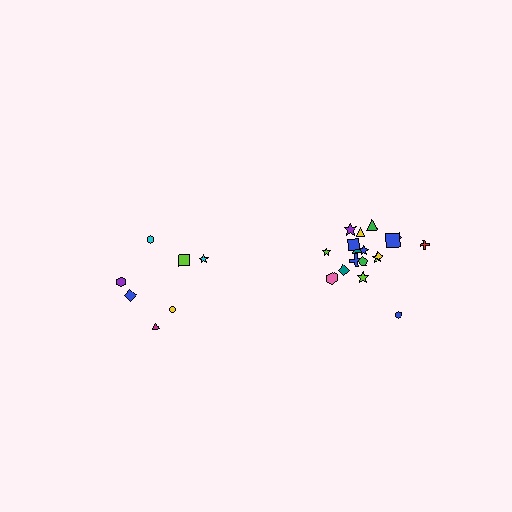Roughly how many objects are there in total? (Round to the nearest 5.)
Roughly 25 objects in total.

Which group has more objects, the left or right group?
The right group.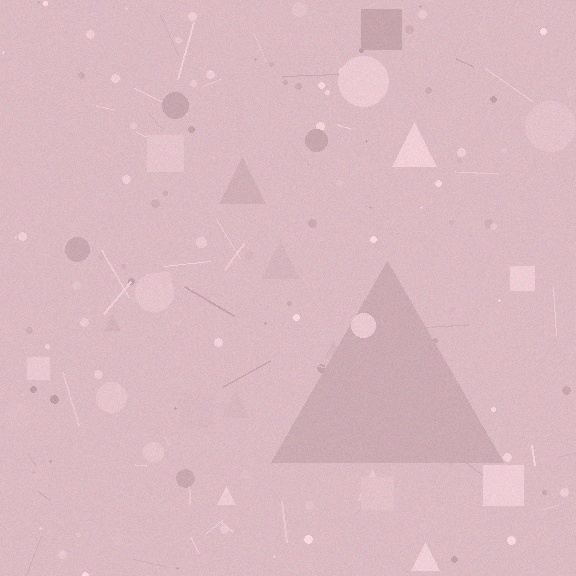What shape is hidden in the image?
A triangle is hidden in the image.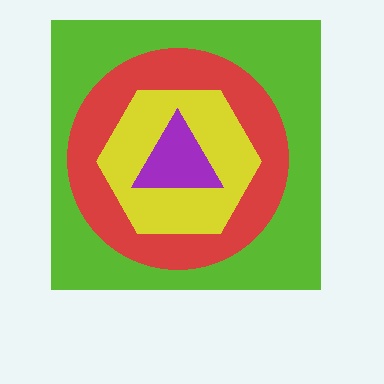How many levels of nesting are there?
4.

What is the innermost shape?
The purple triangle.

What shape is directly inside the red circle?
The yellow hexagon.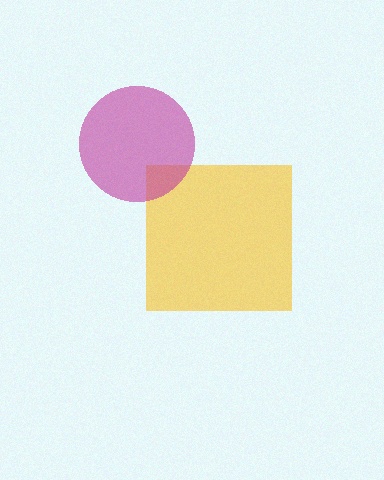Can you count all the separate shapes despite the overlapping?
Yes, there are 2 separate shapes.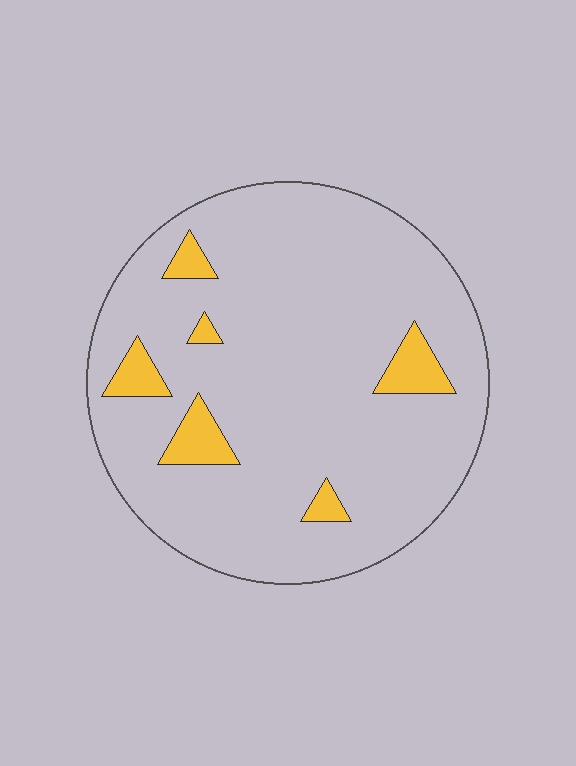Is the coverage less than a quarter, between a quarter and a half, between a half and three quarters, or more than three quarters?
Less than a quarter.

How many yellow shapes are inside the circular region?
6.